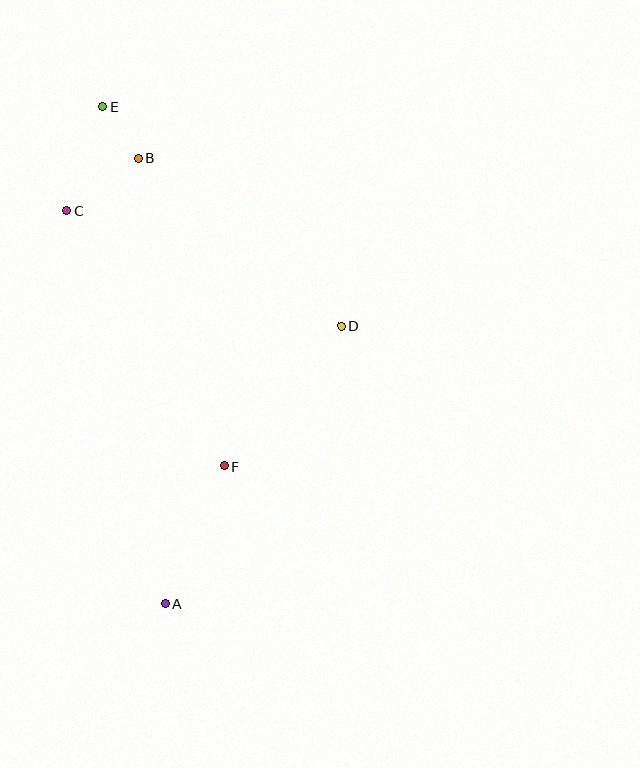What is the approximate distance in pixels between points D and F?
The distance between D and F is approximately 183 pixels.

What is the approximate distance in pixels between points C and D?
The distance between C and D is approximately 298 pixels.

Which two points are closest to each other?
Points B and E are closest to each other.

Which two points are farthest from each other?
Points A and E are farthest from each other.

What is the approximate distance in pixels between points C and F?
The distance between C and F is approximately 300 pixels.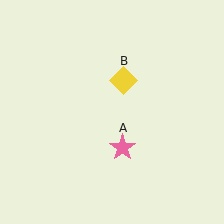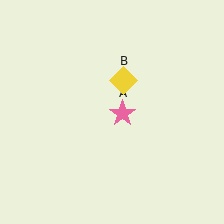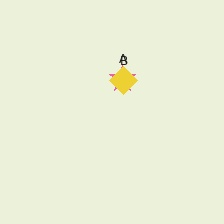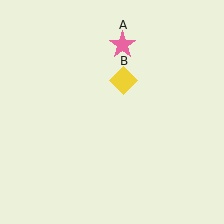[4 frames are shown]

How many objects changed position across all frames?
1 object changed position: pink star (object A).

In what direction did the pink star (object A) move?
The pink star (object A) moved up.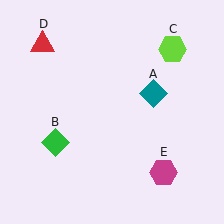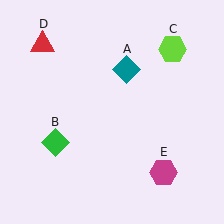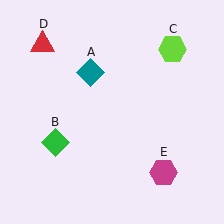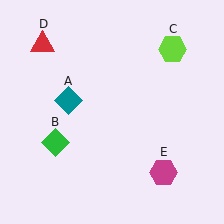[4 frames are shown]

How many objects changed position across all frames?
1 object changed position: teal diamond (object A).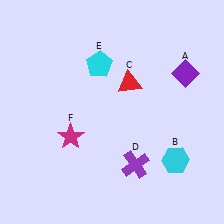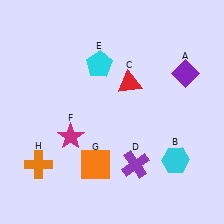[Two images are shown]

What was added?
An orange square (G), an orange cross (H) were added in Image 2.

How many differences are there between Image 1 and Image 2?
There are 2 differences between the two images.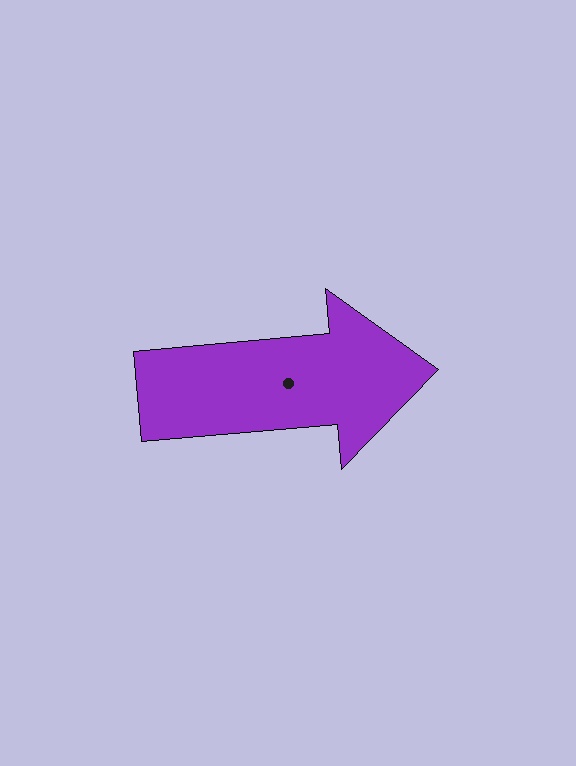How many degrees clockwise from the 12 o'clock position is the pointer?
Approximately 85 degrees.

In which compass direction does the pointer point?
East.